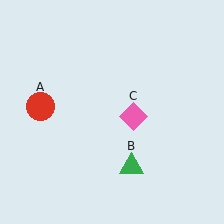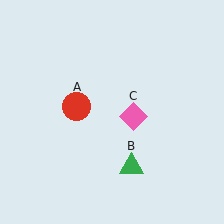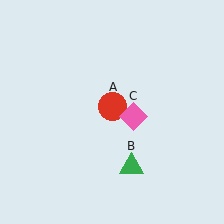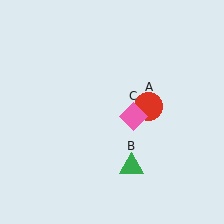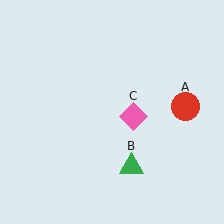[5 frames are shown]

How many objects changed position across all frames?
1 object changed position: red circle (object A).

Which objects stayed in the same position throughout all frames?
Green triangle (object B) and pink diamond (object C) remained stationary.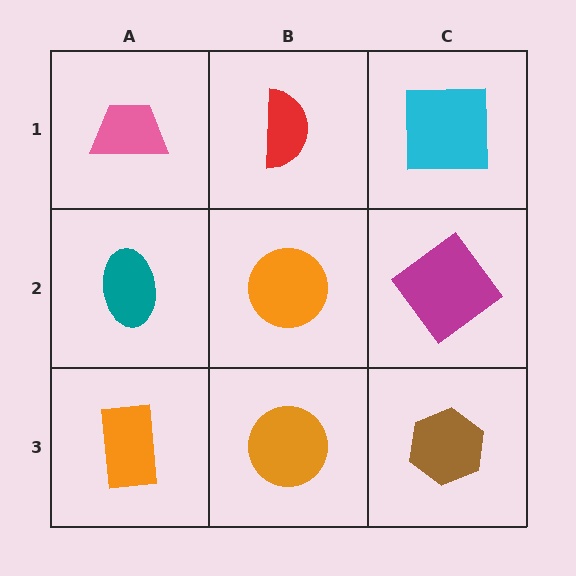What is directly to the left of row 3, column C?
An orange circle.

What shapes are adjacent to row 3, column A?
A teal ellipse (row 2, column A), an orange circle (row 3, column B).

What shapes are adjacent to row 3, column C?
A magenta diamond (row 2, column C), an orange circle (row 3, column B).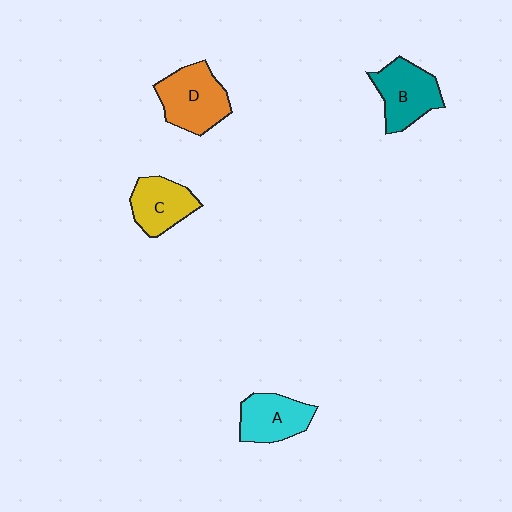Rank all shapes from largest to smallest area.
From largest to smallest: D (orange), B (teal), A (cyan), C (yellow).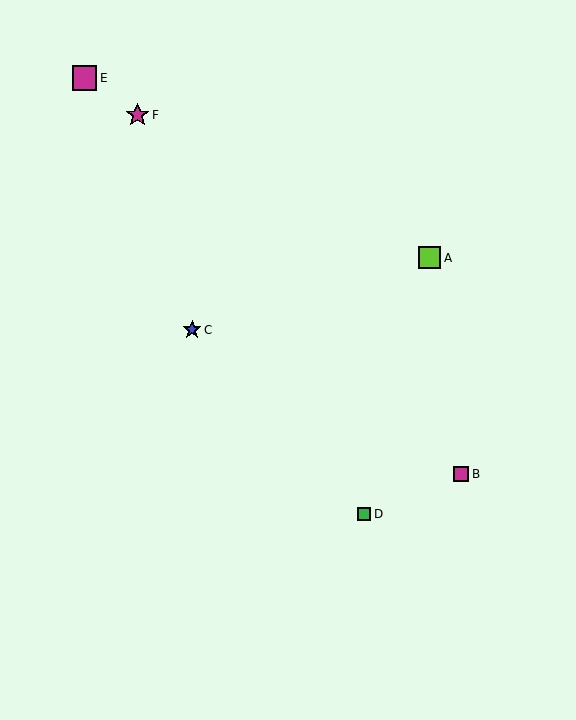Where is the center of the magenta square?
The center of the magenta square is at (85, 78).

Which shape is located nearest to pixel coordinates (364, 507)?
The green square (labeled D) at (364, 514) is nearest to that location.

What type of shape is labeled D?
Shape D is a green square.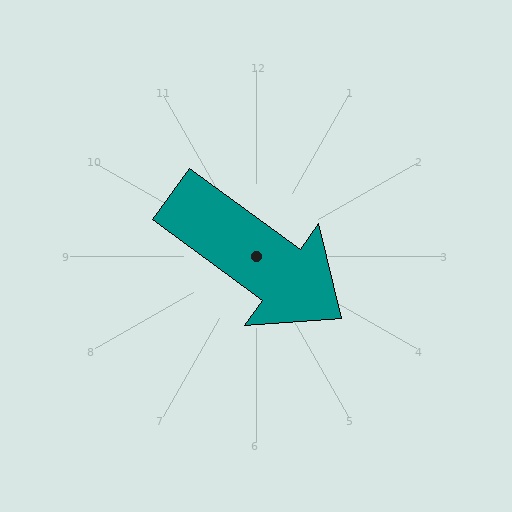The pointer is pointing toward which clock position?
Roughly 4 o'clock.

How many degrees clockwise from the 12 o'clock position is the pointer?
Approximately 126 degrees.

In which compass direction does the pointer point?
Southeast.